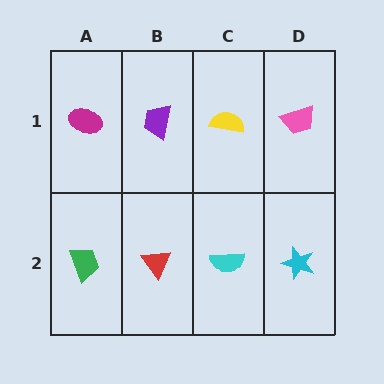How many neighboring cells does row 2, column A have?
2.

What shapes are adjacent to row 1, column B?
A red triangle (row 2, column B), a magenta ellipse (row 1, column A), a yellow semicircle (row 1, column C).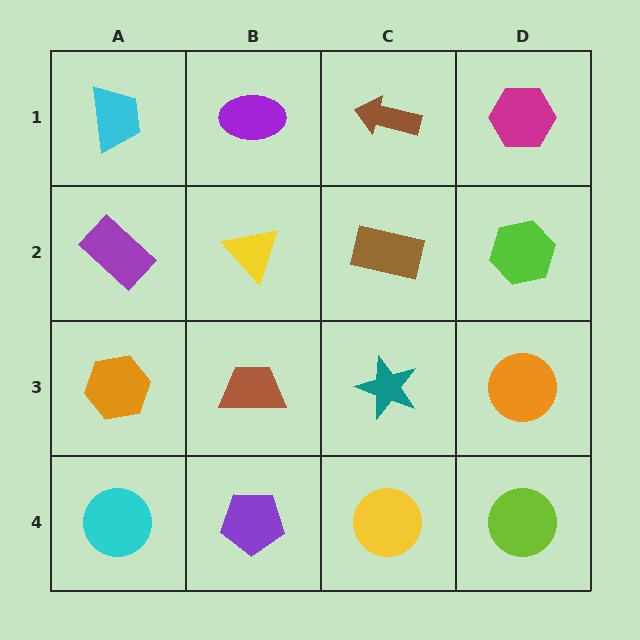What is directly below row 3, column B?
A purple pentagon.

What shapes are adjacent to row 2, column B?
A purple ellipse (row 1, column B), a brown trapezoid (row 3, column B), a purple rectangle (row 2, column A), a brown rectangle (row 2, column C).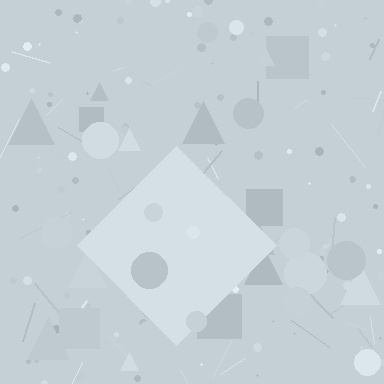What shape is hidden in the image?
A diamond is hidden in the image.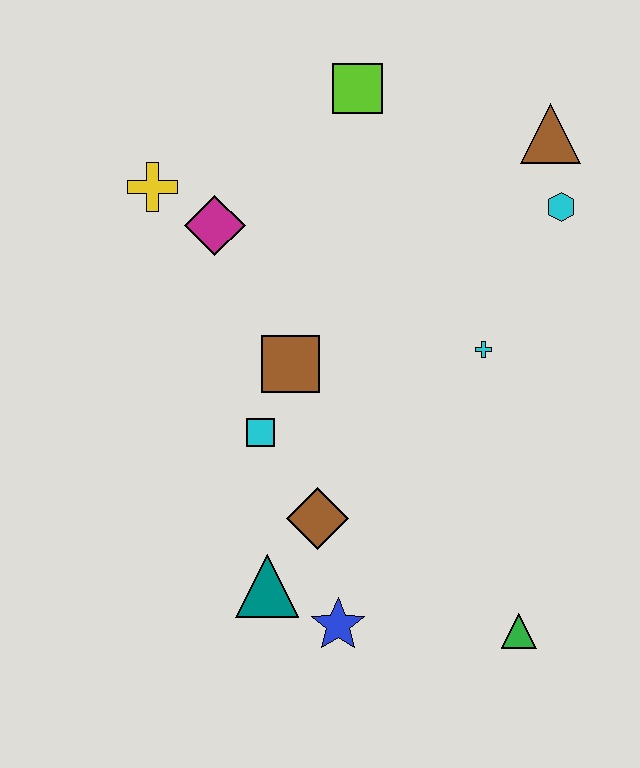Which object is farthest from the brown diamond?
The brown triangle is farthest from the brown diamond.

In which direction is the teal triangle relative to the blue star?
The teal triangle is to the left of the blue star.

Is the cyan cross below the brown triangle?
Yes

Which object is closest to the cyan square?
The brown square is closest to the cyan square.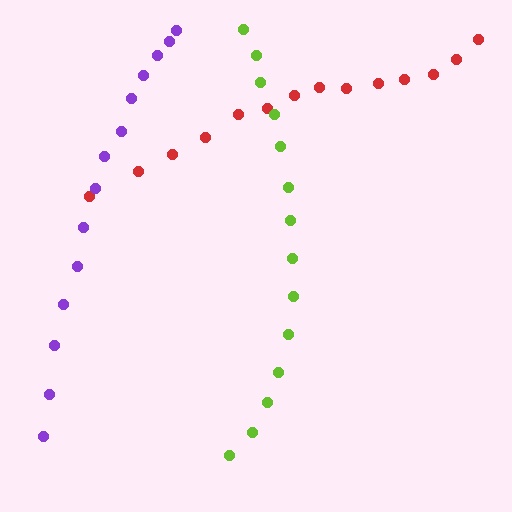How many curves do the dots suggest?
There are 3 distinct paths.